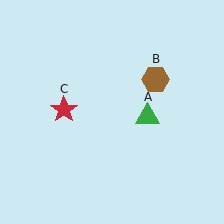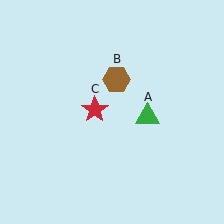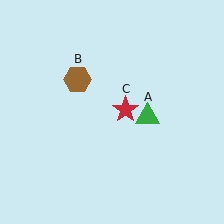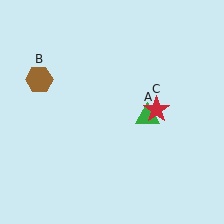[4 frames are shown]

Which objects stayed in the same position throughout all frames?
Green triangle (object A) remained stationary.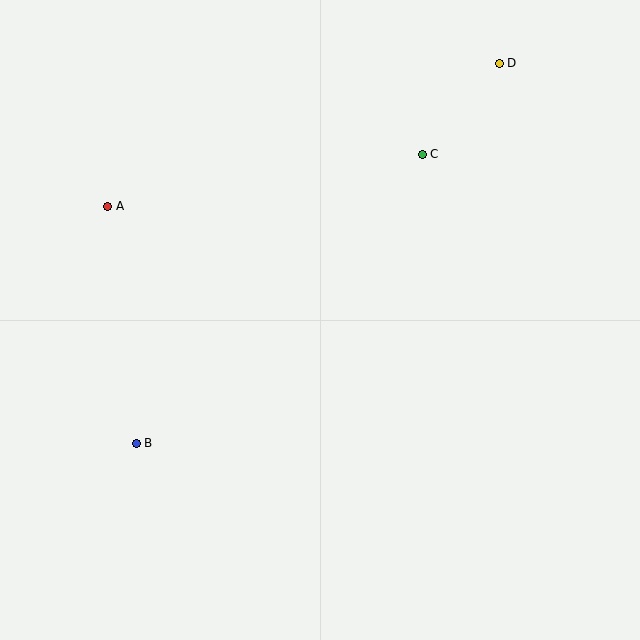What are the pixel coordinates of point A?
Point A is at (108, 206).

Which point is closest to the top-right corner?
Point D is closest to the top-right corner.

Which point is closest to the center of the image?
Point C at (422, 154) is closest to the center.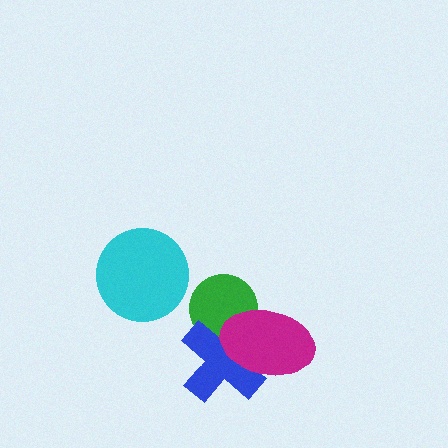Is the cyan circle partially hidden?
No, no other shape covers it.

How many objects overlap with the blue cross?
2 objects overlap with the blue cross.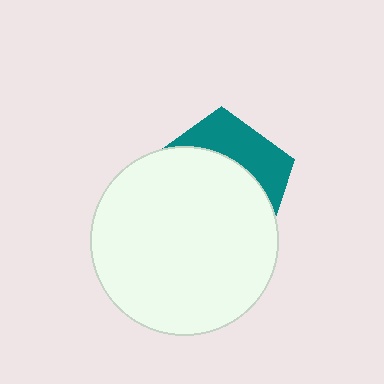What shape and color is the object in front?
The object in front is a white circle.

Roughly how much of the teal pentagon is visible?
A small part of it is visible (roughly 32%).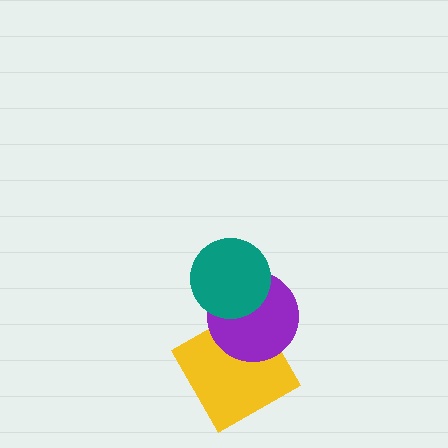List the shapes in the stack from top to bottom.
From top to bottom: the teal circle, the purple circle, the yellow square.